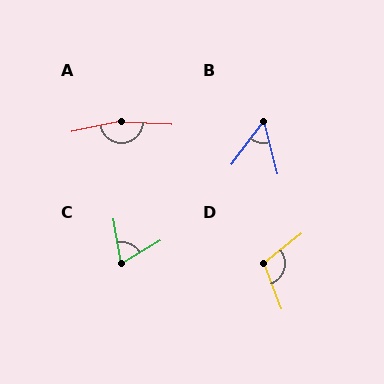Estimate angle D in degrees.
Approximately 108 degrees.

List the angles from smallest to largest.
B (51°), C (69°), D (108°), A (166°).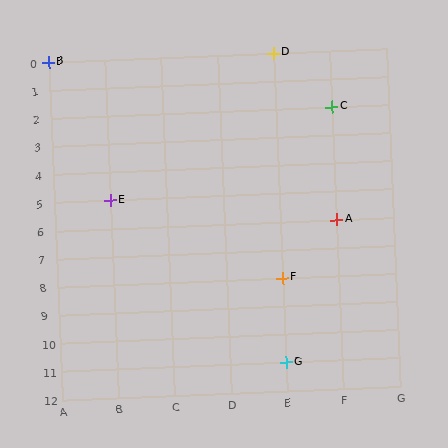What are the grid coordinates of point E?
Point E is at grid coordinates (B, 5).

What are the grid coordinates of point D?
Point D is at grid coordinates (E, 0).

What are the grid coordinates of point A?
Point A is at grid coordinates (F, 6).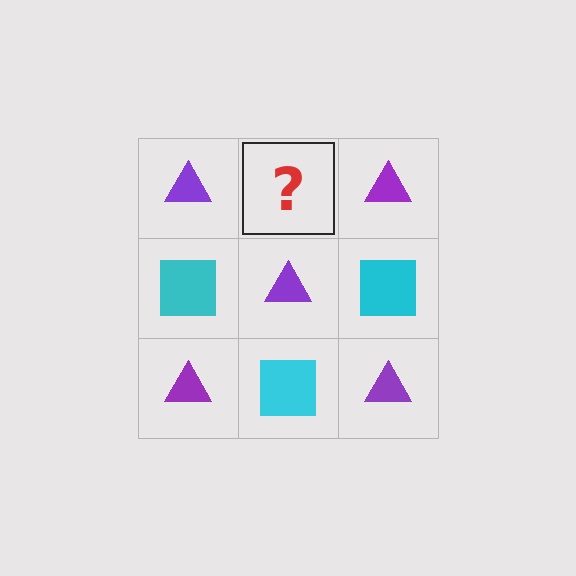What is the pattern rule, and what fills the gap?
The rule is that it alternates purple triangle and cyan square in a checkerboard pattern. The gap should be filled with a cyan square.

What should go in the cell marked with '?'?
The missing cell should contain a cyan square.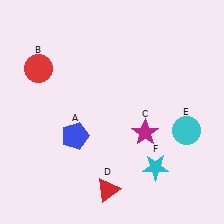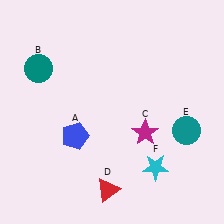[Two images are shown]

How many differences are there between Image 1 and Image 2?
There are 2 differences between the two images.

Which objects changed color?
B changed from red to teal. E changed from cyan to teal.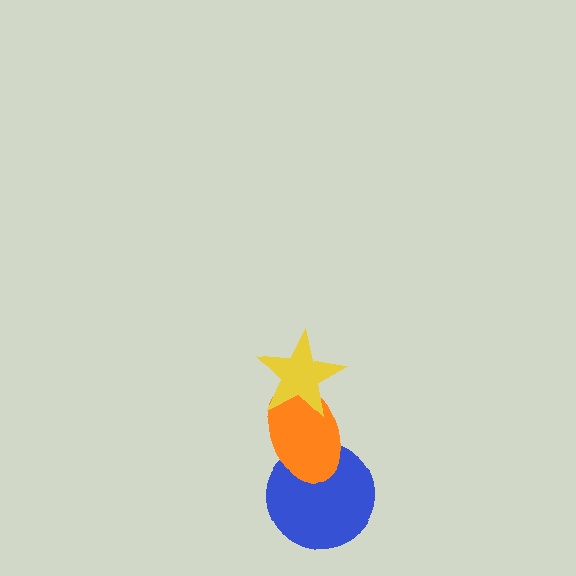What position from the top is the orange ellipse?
The orange ellipse is 2nd from the top.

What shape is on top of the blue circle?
The orange ellipse is on top of the blue circle.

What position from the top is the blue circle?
The blue circle is 3rd from the top.